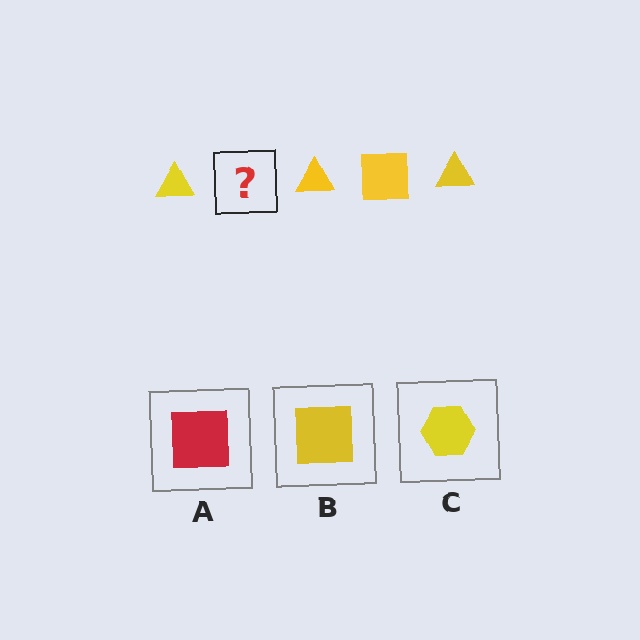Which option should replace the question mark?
Option B.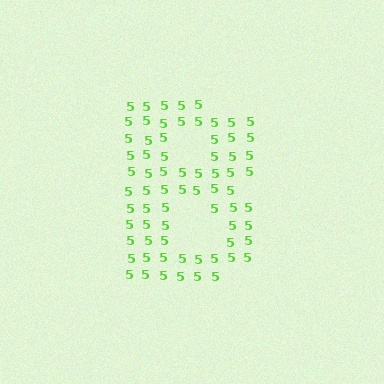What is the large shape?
The large shape is the letter B.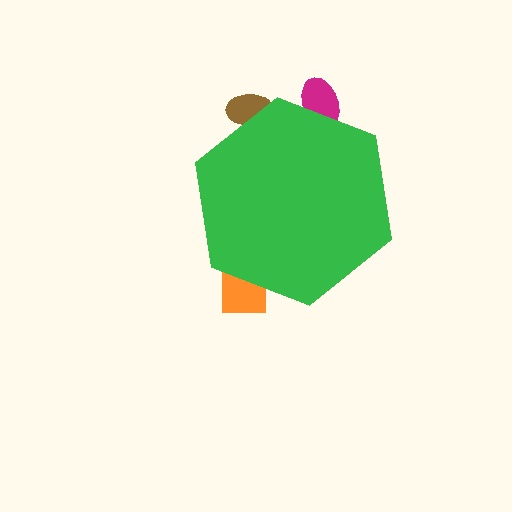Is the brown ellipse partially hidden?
Yes, the brown ellipse is partially hidden behind the green hexagon.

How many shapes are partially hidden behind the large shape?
3 shapes are partially hidden.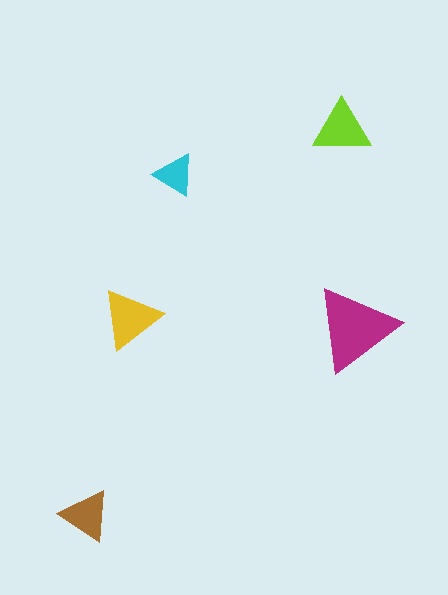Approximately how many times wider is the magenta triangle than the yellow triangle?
About 1.5 times wider.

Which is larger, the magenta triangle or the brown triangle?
The magenta one.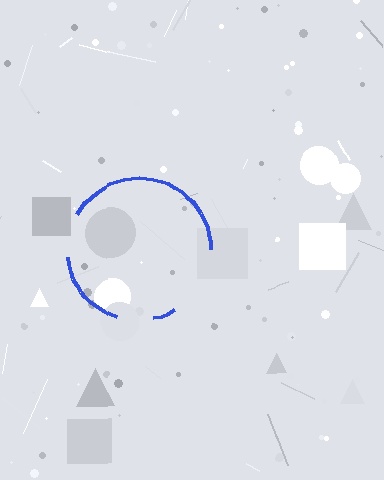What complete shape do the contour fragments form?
The contour fragments form a circle.